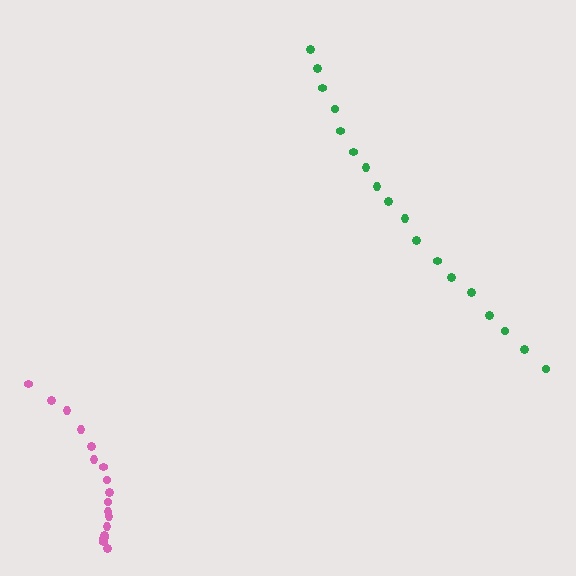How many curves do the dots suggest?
There are 2 distinct paths.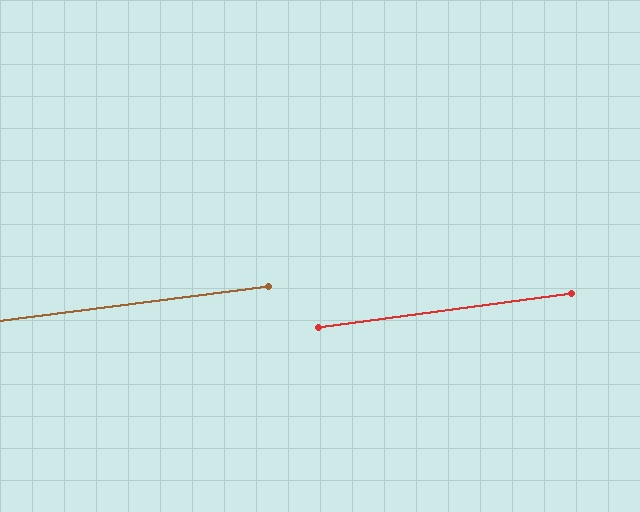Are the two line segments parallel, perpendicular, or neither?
Parallel — their directions differ by only 0.6°.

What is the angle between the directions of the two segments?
Approximately 1 degree.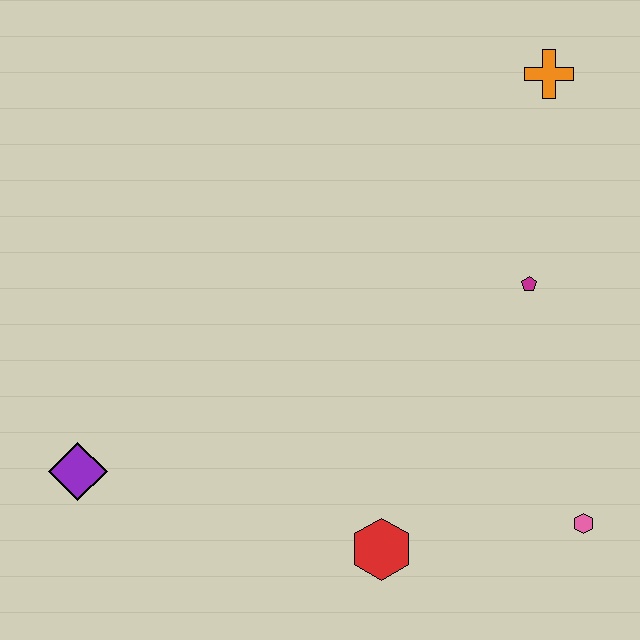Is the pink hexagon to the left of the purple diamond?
No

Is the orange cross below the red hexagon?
No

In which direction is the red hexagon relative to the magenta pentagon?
The red hexagon is below the magenta pentagon.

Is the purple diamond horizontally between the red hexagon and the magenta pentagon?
No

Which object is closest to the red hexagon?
The pink hexagon is closest to the red hexagon.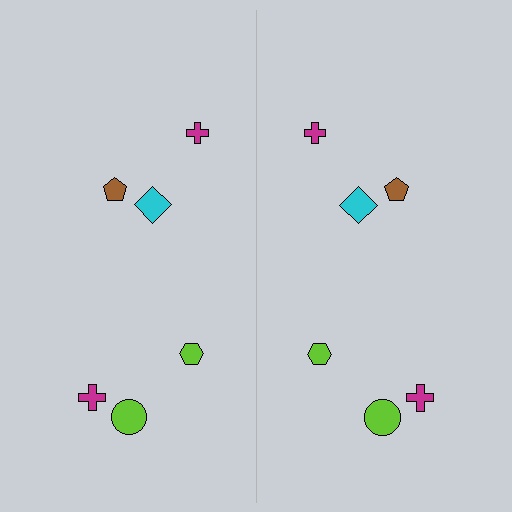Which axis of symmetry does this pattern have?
The pattern has a vertical axis of symmetry running through the center of the image.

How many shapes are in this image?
There are 12 shapes in this image.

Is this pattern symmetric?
Yes, this pattern has bilateral (reflection) symmetry.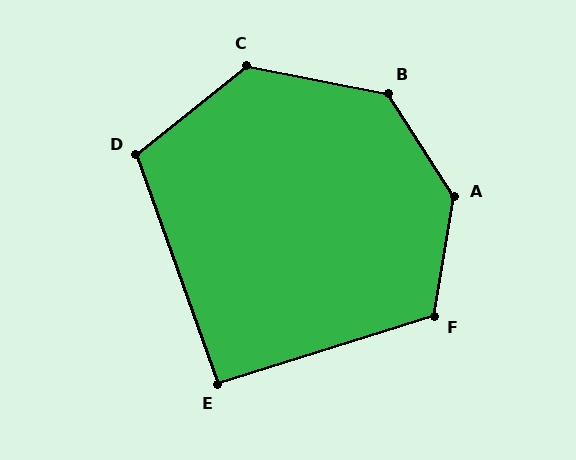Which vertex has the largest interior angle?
A, at approximately 138 degrees.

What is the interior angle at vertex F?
Approximately 117 degrees (obtuse).